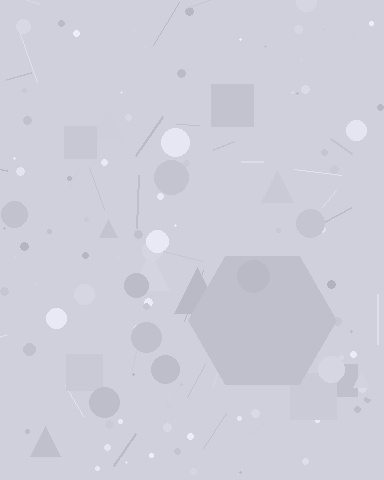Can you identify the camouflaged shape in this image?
The camouflaged shape is a hexagon.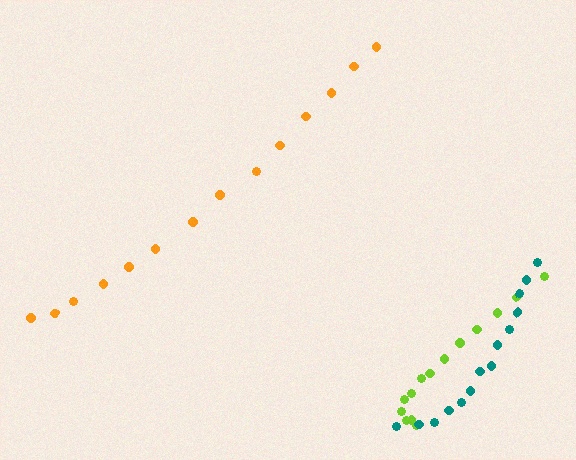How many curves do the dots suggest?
There are 3 distinct paths.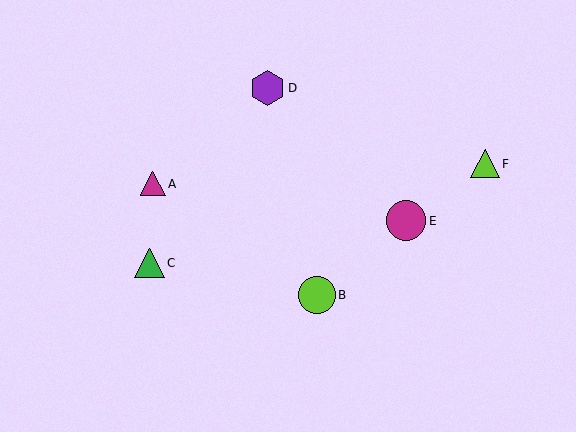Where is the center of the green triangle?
The center of the green triangle is at (149, 263).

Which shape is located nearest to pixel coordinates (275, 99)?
The purple hexagon (labeled D) at (268, 88) is nearest to that location.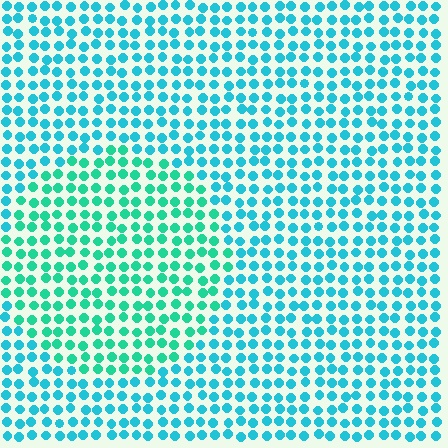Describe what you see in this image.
The image is filled with small cyan elements in a uniform arrangement. A circle-shaped region is visible where the elements are tinted to a slightly different hue, forming a subtle color boundary.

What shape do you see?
I see a circle.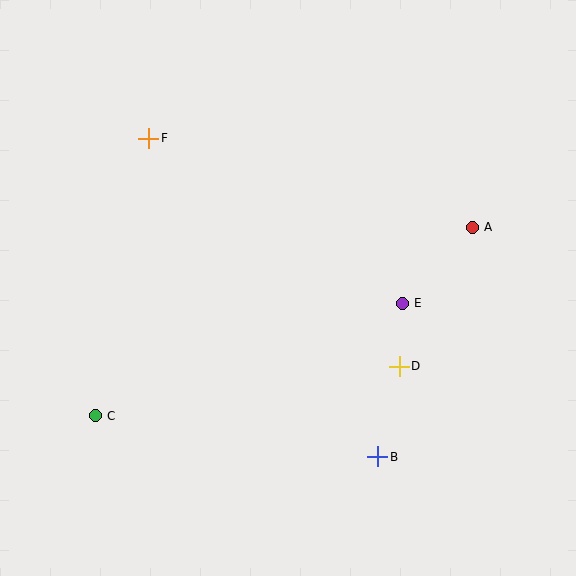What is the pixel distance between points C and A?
The distance between C and A is 421 pixels.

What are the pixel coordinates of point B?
Point B is at (378, 457).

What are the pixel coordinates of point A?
Point A is at (472, 227).